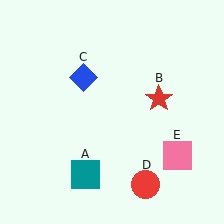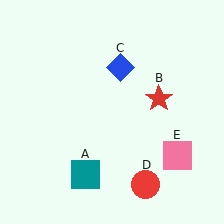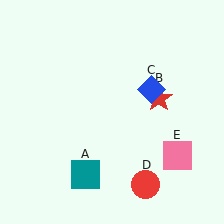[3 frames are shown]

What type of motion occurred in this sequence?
The blue diamond (object C) rotated clockwise around the center of the scene.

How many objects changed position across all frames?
1 object changed position: blue diamond (object C).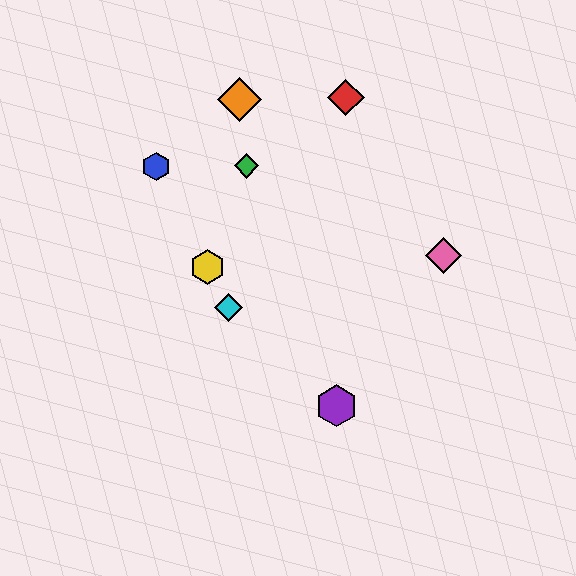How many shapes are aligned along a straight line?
3 shapes (the blue hexagon, the yellow hexagon, the cyan diamond) are aligned along a straight line.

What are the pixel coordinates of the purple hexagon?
The purple hexagon is at (337, 406).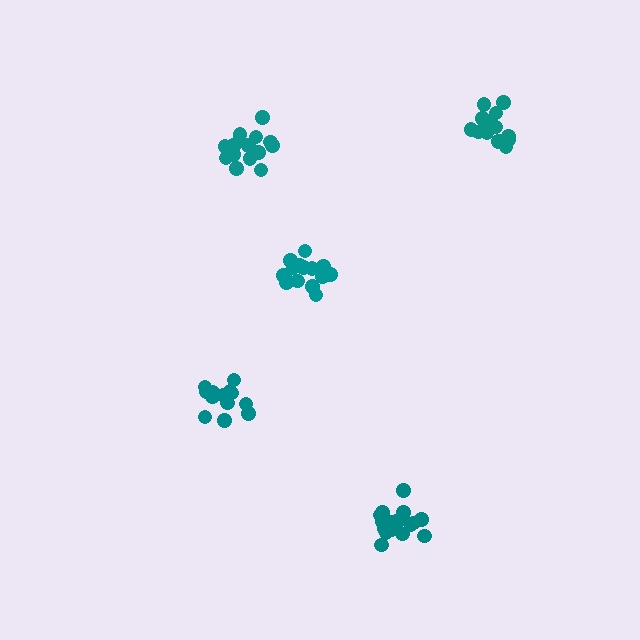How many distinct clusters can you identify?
There are 5 distinct clusters.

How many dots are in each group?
Group 1: 15 dots, Group 2: 16 dots, Group 3: 13 dots, Group 4: 14 dots, Group 5: 17 dots (75 total).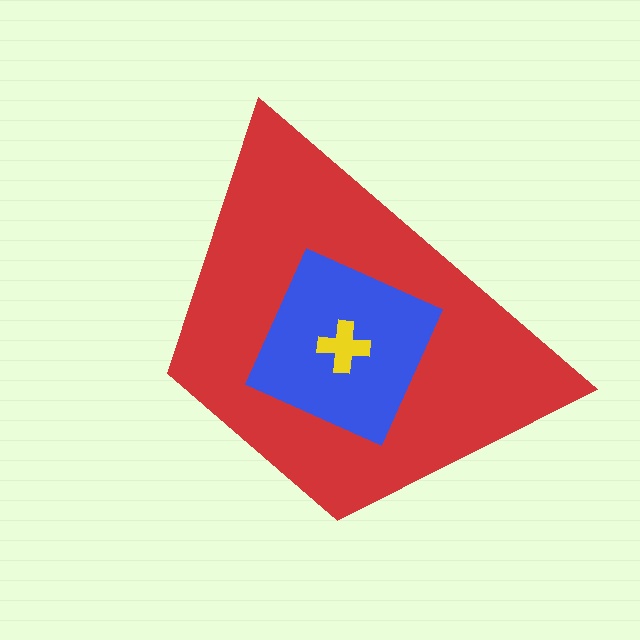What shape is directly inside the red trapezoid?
The blue diamond.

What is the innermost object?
The yellow cross.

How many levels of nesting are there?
3.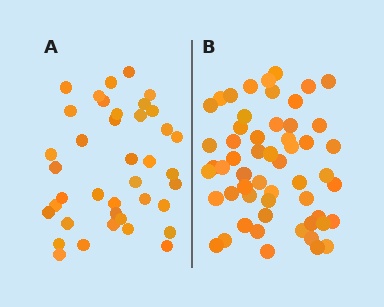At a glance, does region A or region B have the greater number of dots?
Region B (the right region) has more dots.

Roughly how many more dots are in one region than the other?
Region B has approximately 15 more dots than region A.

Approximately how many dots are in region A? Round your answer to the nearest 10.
About 40 dots. (The exact count is 39, which rounds to 40.)